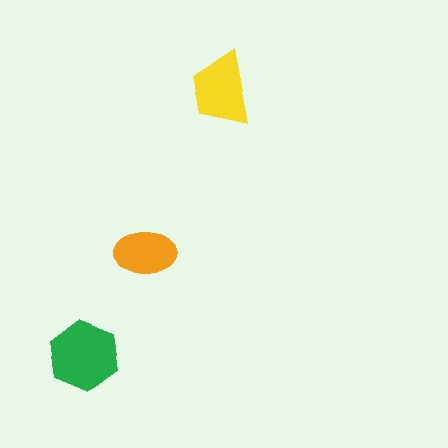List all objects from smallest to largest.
The orange ellipse, the yellow trapezoid, the green hexagon.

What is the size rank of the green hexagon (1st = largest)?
1st.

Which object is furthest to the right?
The yellow trapezoid is rightmost.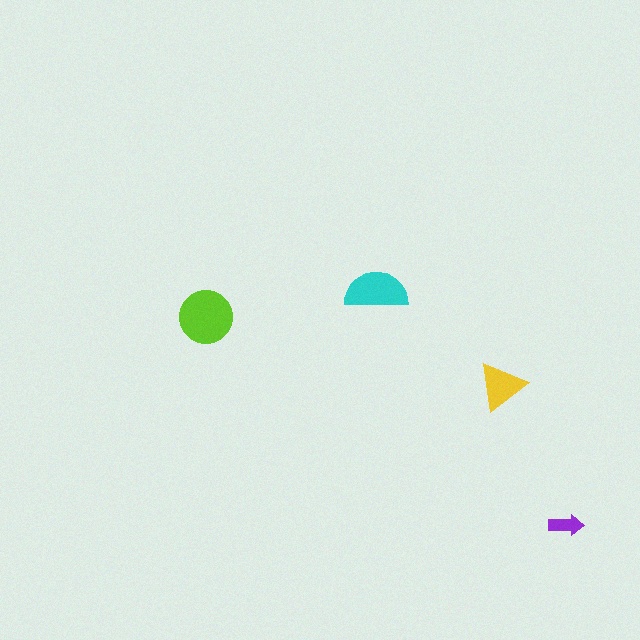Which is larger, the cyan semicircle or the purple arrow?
The cyan semicircle.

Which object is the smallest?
The purple arrow.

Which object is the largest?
The lime circle.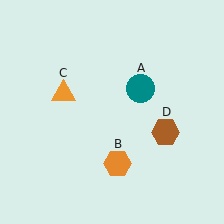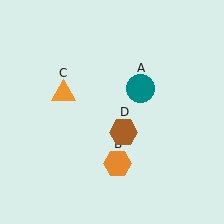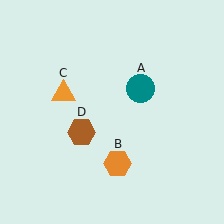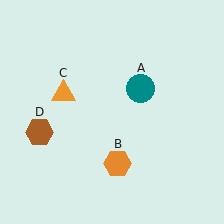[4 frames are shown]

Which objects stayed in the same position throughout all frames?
Teal circle (object A) and orange hexagon (object B) and orange triangle (object C) remained stationary.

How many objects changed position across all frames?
1 object changed position: brown hexagon (object D).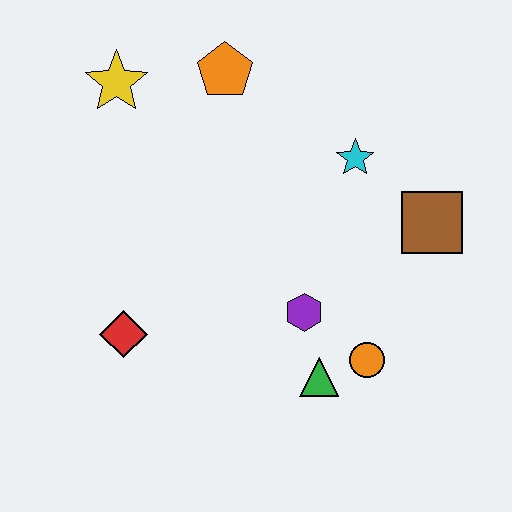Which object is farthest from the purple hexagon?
The yellow star is farthest from the purple hexagon.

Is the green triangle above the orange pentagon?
No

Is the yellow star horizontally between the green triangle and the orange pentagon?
No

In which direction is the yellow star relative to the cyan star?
The yellow star is to the left of the cyan star.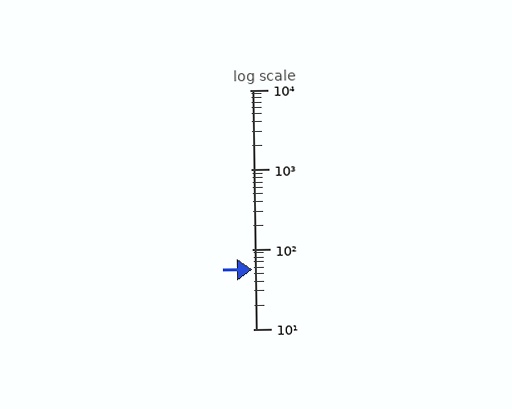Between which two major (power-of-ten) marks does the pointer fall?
The pointer is between 10 and 100.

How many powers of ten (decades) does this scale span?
The scale spans 3 decades, from 10 to 10000.